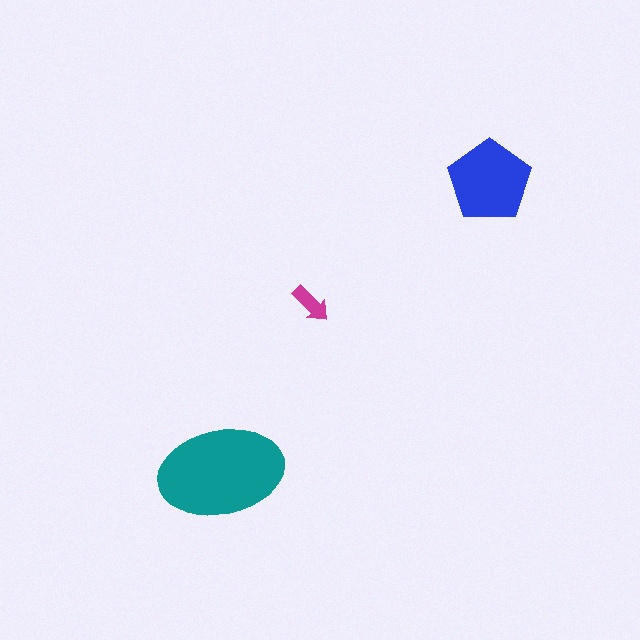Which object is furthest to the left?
The teal ellipse is leftmost.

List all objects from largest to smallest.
The teal ellipse, the blue pentagon, the magenta arrow.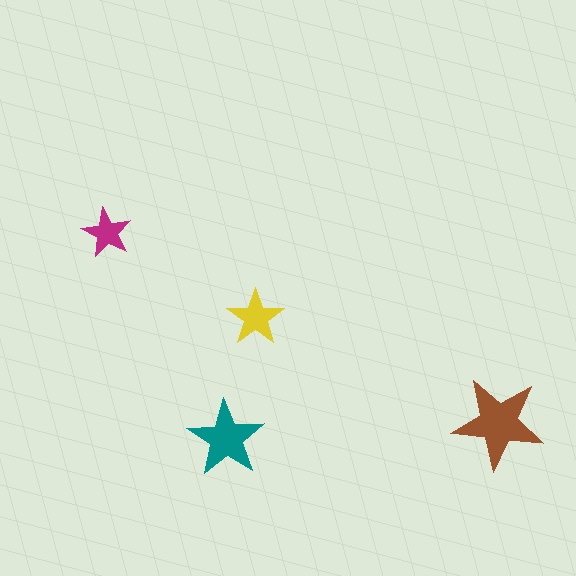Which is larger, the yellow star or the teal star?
The teal one.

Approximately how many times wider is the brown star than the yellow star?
About 1.5 times wider.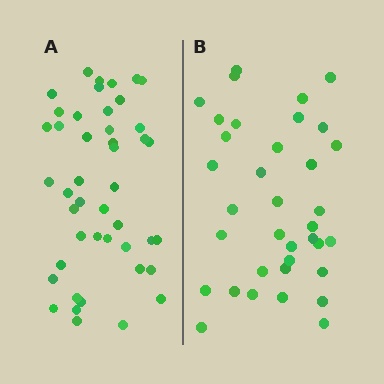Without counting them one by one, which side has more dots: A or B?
Region A (the left region) has more dots.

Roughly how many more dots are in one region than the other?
Region A has roughly 8 or so more dots than region B.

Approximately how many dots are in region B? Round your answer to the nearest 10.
About 40 dots. (The exact count is 36, which rounds to 40.)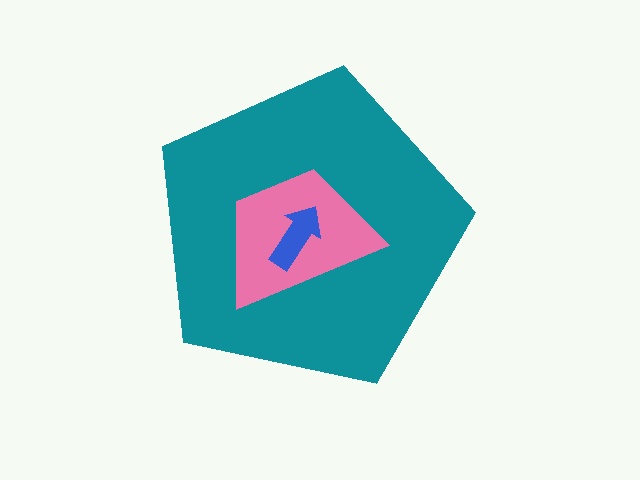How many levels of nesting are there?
3.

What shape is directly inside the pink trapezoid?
The blue arrow.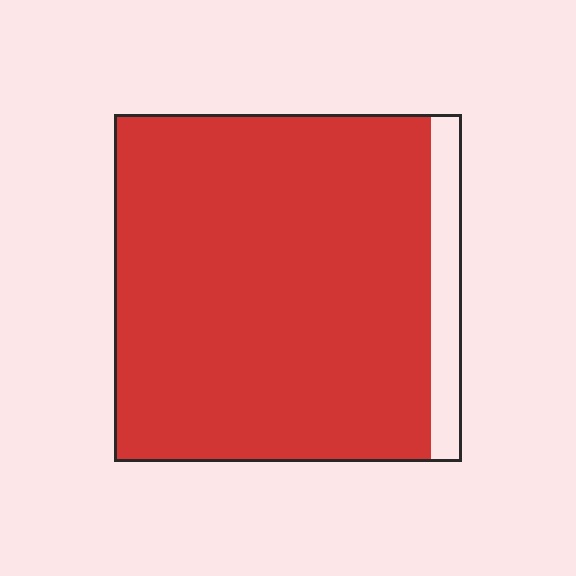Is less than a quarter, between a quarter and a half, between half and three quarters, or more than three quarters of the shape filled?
More than three quarters.